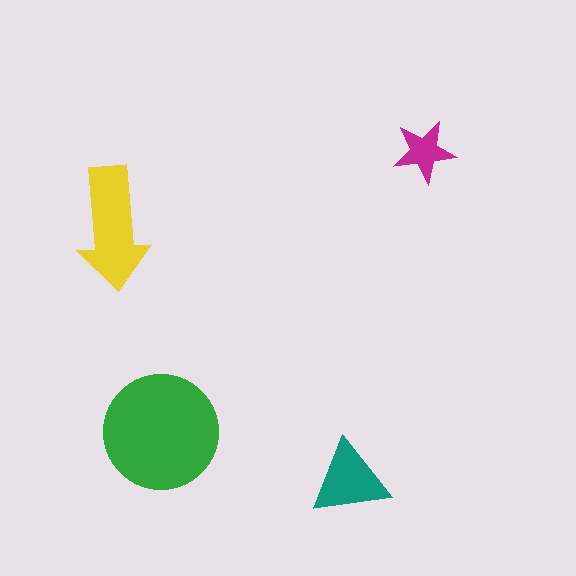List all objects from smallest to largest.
The magenta star, the teal triangle, the yellow arrow, the green circle.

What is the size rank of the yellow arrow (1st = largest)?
2nd.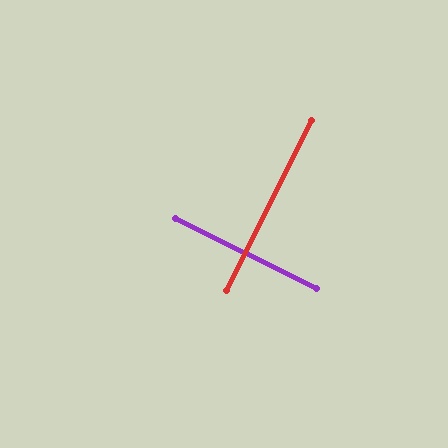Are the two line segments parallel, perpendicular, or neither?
Perpendicular — they meet at approximately 90°.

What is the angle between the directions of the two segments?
Approximately 90 degrees.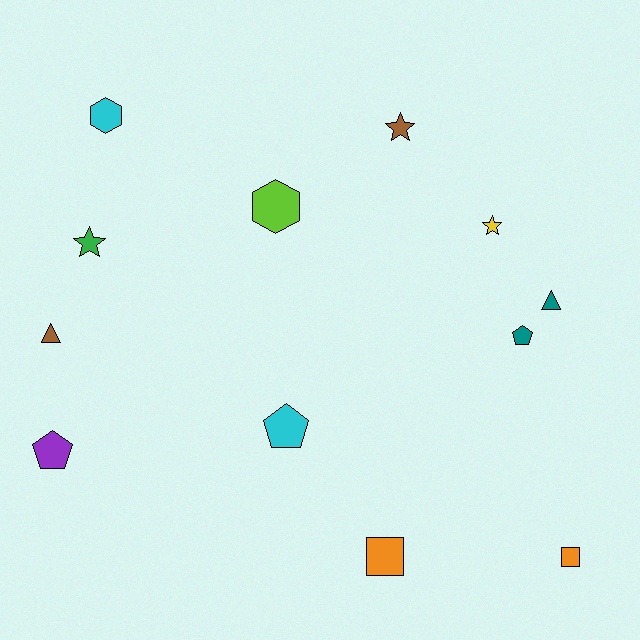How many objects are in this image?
There are 12 objects.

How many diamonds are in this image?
There are no diamonds.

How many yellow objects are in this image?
There is 1 yellow object.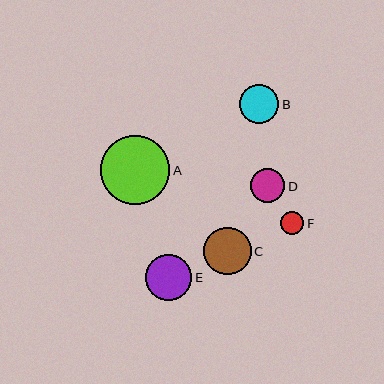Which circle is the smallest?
Circle F is the smallest with a size of approximately 23 pixels.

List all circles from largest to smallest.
From largest to smallest: A, C, E, B, D, F.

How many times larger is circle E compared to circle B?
Circle E is approximately 1.2 times the size of circle B.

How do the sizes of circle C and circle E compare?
Circle C and circle E are approximately the same size.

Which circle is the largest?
Circle A is the largest with a size of approximately 69 pixels.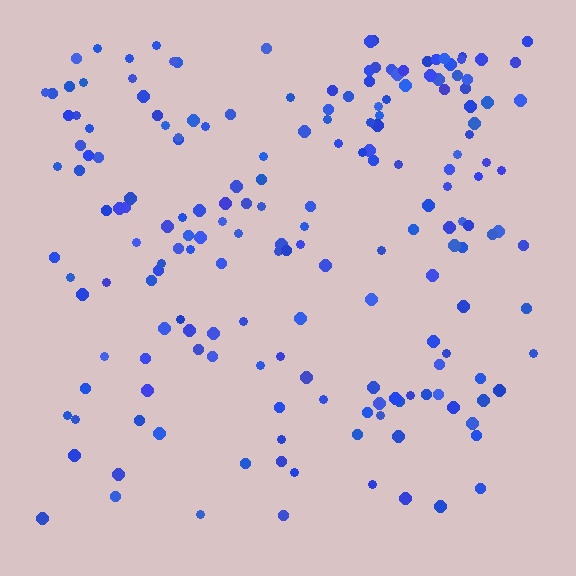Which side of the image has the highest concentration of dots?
The top.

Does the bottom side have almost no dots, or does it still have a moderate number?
Still a moderate number, just noticeably fewer than the top.